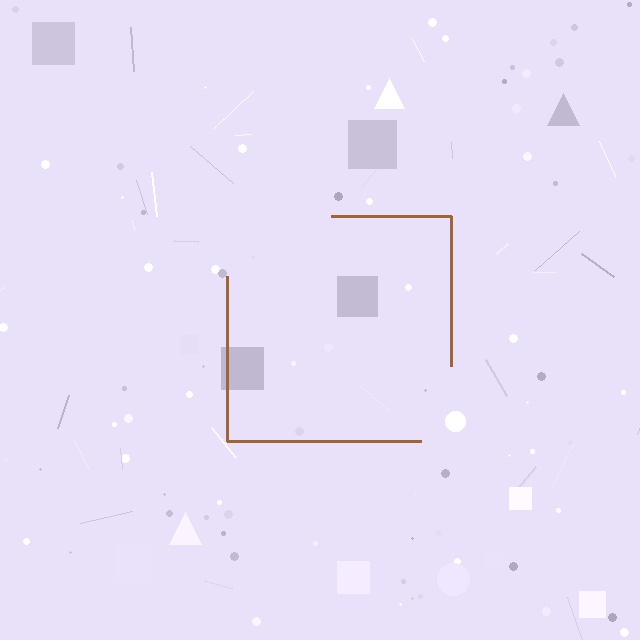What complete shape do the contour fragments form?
The contour fragments form a square.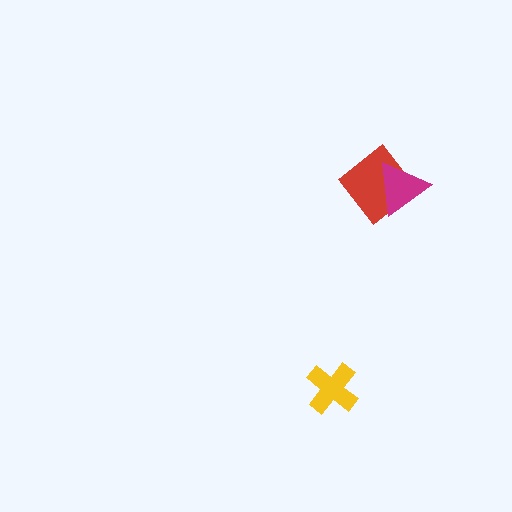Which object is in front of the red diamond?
The magenta triangle is in front of the red diamond.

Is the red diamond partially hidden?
Yes, it is partially covered by another shape.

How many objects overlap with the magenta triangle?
1 object overlaps with the magenta triangle.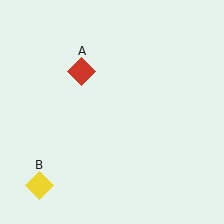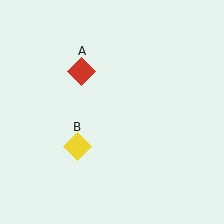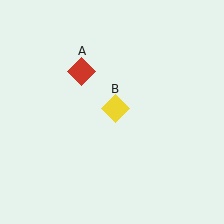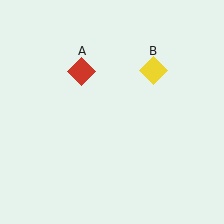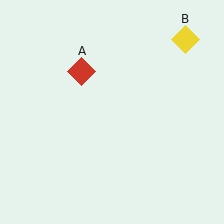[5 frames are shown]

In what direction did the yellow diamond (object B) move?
The yellow diamond (object B) moved up and to the right.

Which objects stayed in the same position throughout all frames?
Red diamond (object A) remained stationary.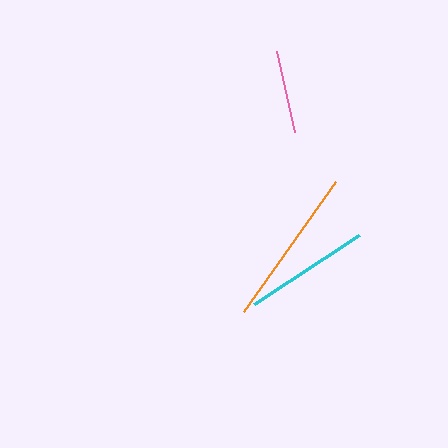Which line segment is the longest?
The orange line is the longest at approximately 159 pixels.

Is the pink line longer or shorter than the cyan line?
The cyan line is longer than the pink line.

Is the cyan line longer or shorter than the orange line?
The orange line is longer than the cyan line.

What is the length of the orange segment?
The orange segment is approximately 159 pixels long.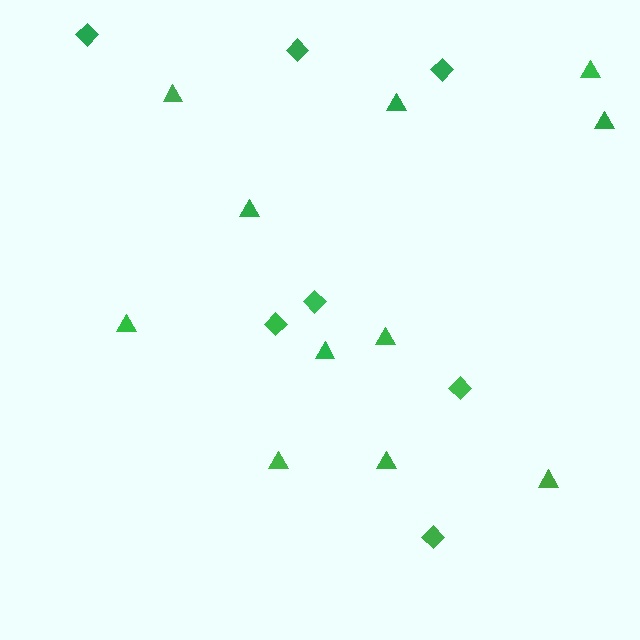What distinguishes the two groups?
There are 2 groups: one group of triangles (11) and one group of diamonds (7).